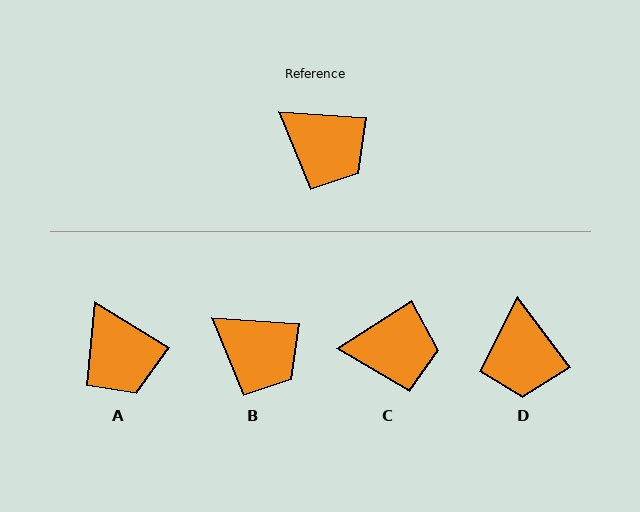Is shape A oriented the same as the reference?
No, it is off by about 28 degrees.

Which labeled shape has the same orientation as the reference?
B.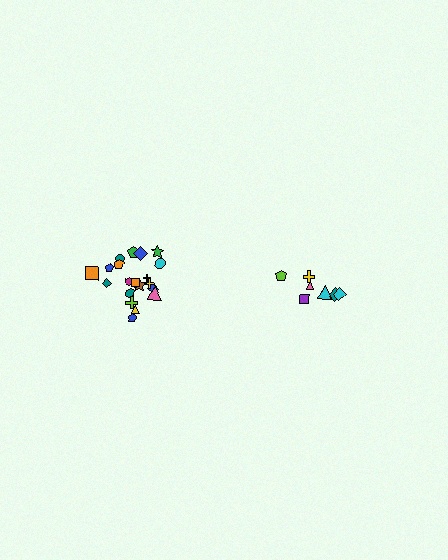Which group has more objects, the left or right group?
The left group.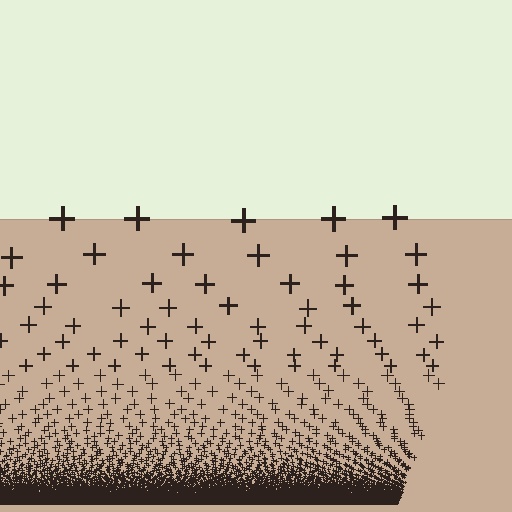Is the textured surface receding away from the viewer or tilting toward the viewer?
The surface appears to tilt toward the viewer. Texture elements get larger and sparser toward the top.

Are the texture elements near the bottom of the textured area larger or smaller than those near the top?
Smaller. The gradient is inverted — elements near the bottom are smaller and denser.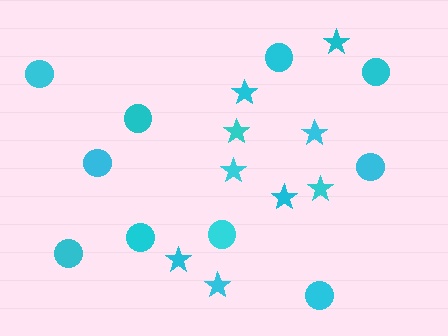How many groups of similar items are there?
There are 2 groups: one group of circles (10) and one group of stars (9).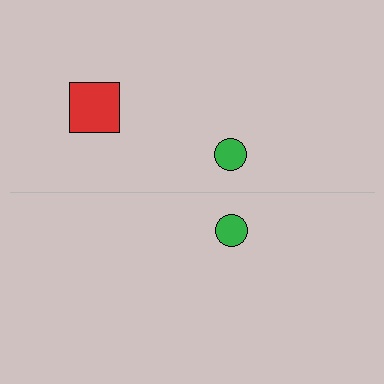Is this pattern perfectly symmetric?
No, the pattern is not perfectly symmetric. A red square is missing from the bottom side.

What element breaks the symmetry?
A red square is missing from the bottom side.